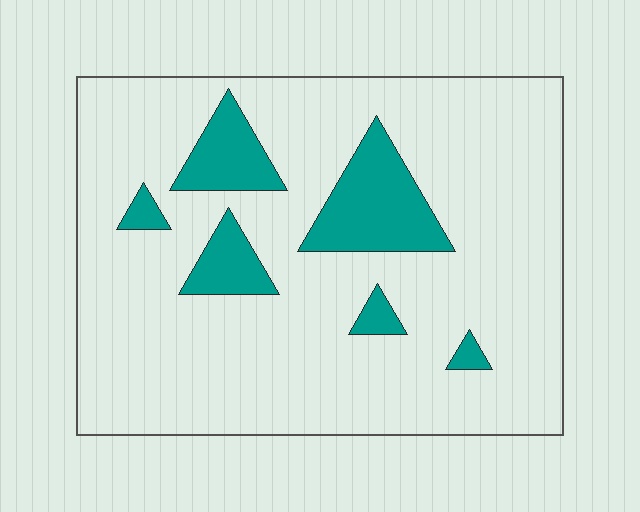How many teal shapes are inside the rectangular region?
6.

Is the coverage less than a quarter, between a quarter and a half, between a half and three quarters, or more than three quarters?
Less than a quarter.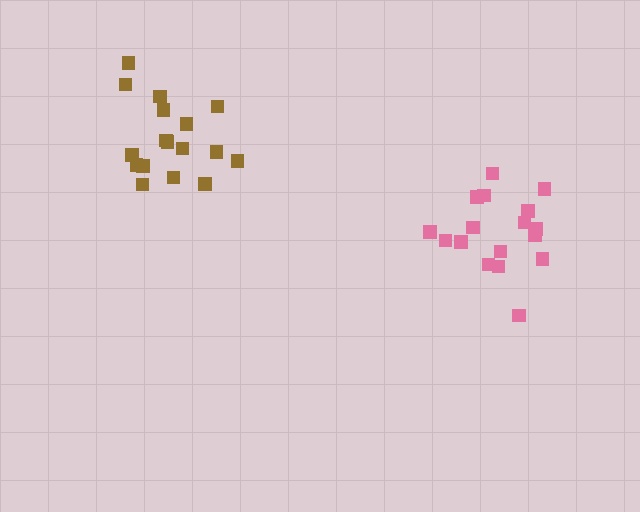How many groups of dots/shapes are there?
There are 2 groups.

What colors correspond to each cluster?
The clusters are colored: pink, brown.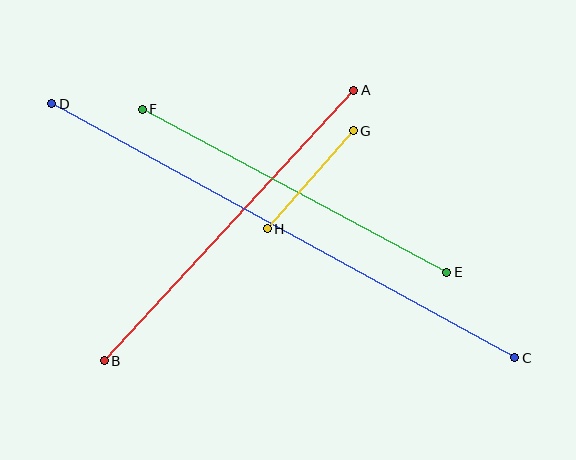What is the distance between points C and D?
The distance is approximately 528 pixels.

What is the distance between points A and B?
The distance is approximately 368 pixels.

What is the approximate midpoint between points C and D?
The midpoint is at approximately (283, 231) pixels.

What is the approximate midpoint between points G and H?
The midpoint is at approximately (310, 180) pixels.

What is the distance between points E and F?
The distance is approximately 346 pixels.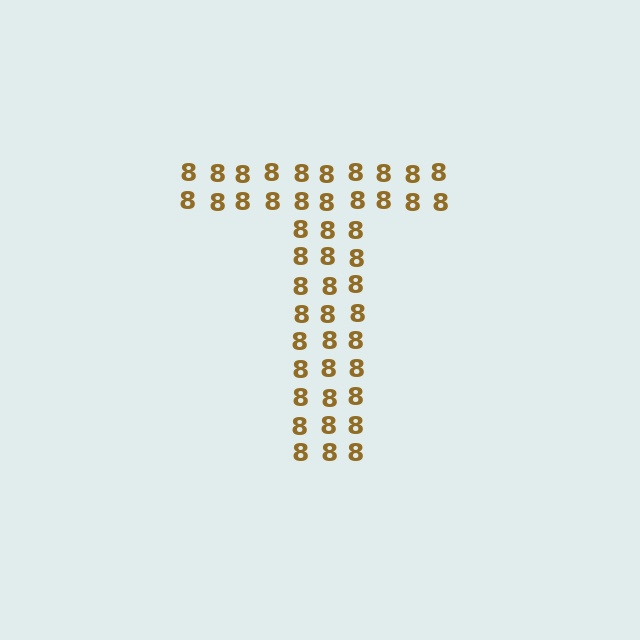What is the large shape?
The large shape is the letter T.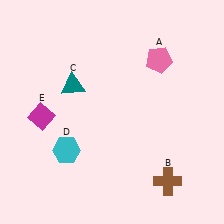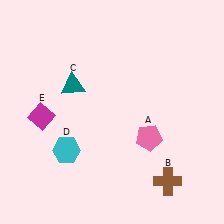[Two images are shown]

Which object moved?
The pink pentagon (A) moved down.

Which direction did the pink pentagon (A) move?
The pink pentagon (A) moved down.